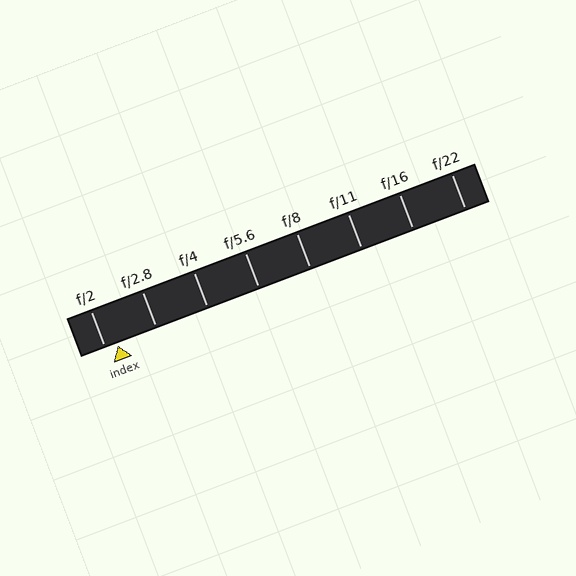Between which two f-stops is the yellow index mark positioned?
The index mark is between f/2 and f/2.8.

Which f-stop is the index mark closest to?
The index mark is closest to f/2.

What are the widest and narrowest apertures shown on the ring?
The widest aperture shown is f/2 and the narrowest is f/22.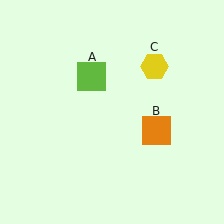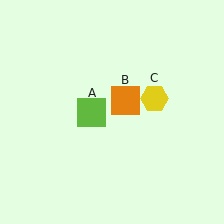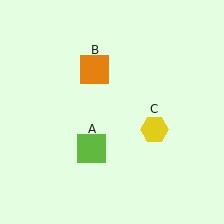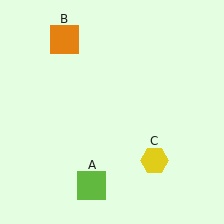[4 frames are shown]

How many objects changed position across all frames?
3 objects changed position: lime square (object A), orange square (object B), yellow hexagon (object C).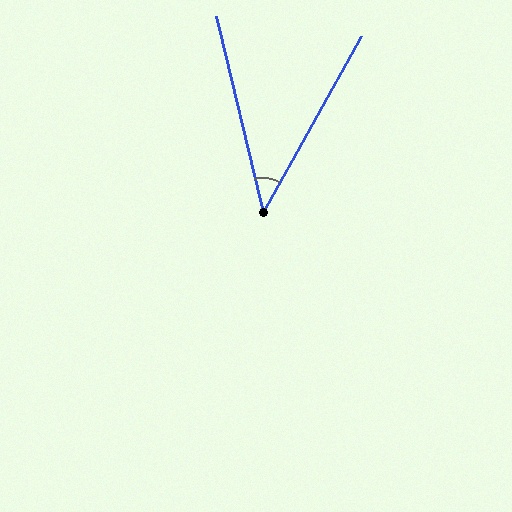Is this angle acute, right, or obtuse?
It is acute.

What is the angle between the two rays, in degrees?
Approximately 43 degrees.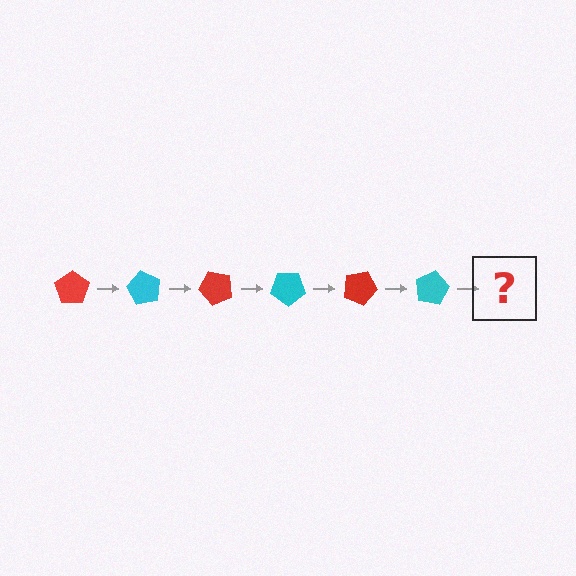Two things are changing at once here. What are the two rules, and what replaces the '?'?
The two rules are that it rotates 60 degrees each step and the color cycles through red and cyan. The '?' should be a red pentagon, rotated 360 degrees from the start.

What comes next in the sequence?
The next element should be a red pentagon, rotated 360 degrees from the start.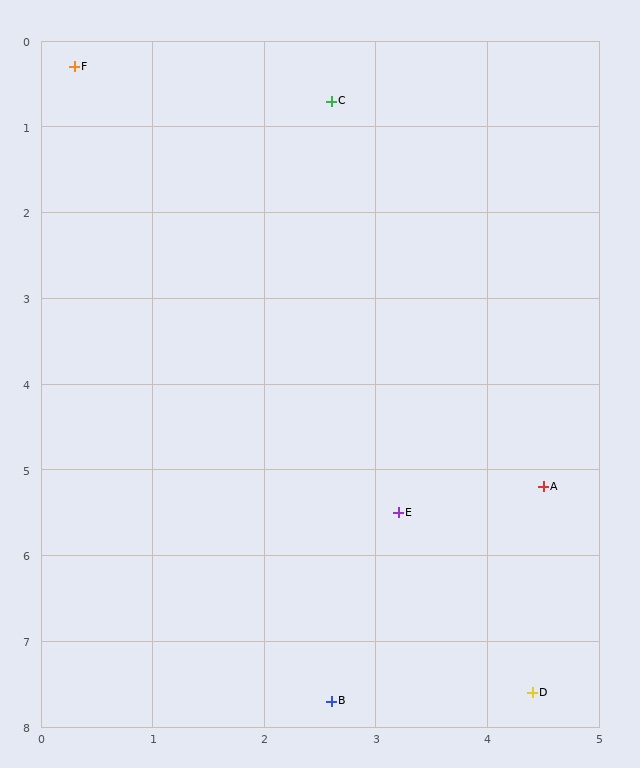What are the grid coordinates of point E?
Point E is at approximately (3.2, 5.5).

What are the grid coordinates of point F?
Point F is at approximately (0.3, 0.3).